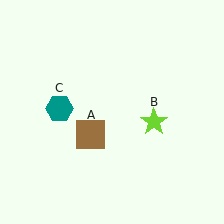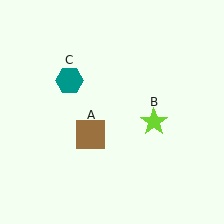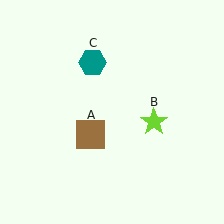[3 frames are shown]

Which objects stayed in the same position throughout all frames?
Brown square (object A) and lime star (object B) remained stationary.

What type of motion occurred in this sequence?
The teal hexagon (object C) rotated clockwise around the center of the scene.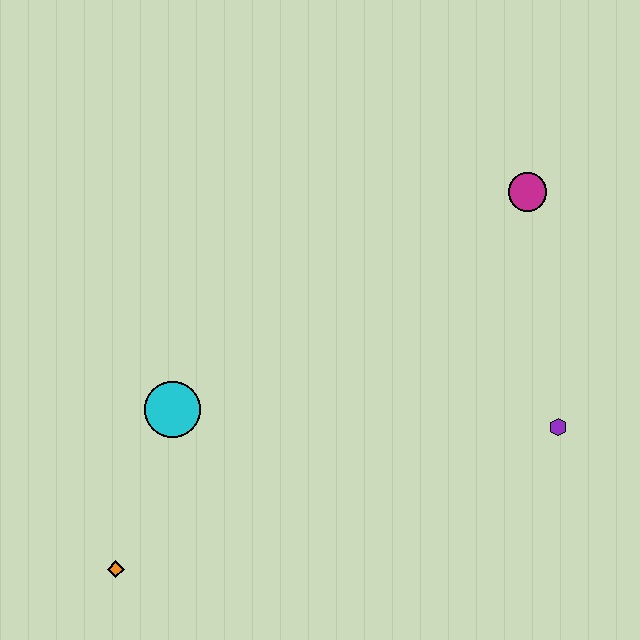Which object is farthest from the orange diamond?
The magenta circle is farthest from the orange diamond.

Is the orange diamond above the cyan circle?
No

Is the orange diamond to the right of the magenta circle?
No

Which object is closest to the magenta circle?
The purple hexagon is closest to the magenta circle.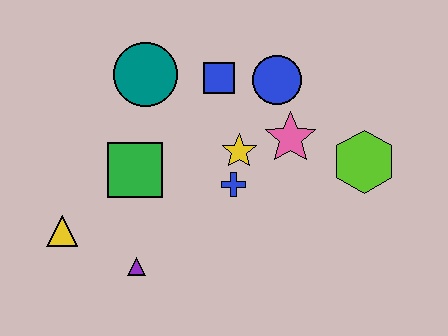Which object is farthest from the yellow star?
The yellow triangle is farthest from the yellow star.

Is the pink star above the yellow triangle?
Yes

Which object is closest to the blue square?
The blue circle is closest to the blue square.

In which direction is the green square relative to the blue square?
The green square is below the blue square.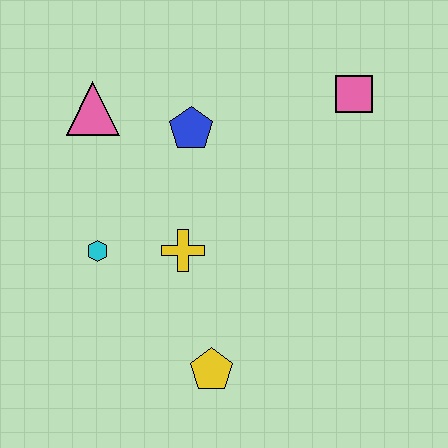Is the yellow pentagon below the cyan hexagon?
Yes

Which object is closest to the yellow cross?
The cyan hexagon is closest to the yellow cross.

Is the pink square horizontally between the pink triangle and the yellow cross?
No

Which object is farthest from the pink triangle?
The yellow pentagon is farthest from the pink triangle.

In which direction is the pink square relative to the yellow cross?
The pink square is to the right of the yellow cross.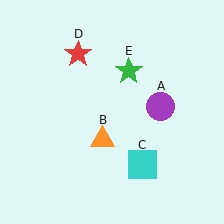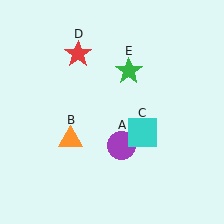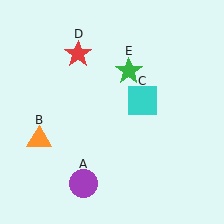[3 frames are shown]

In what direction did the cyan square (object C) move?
The cyan square (object C) moved up.